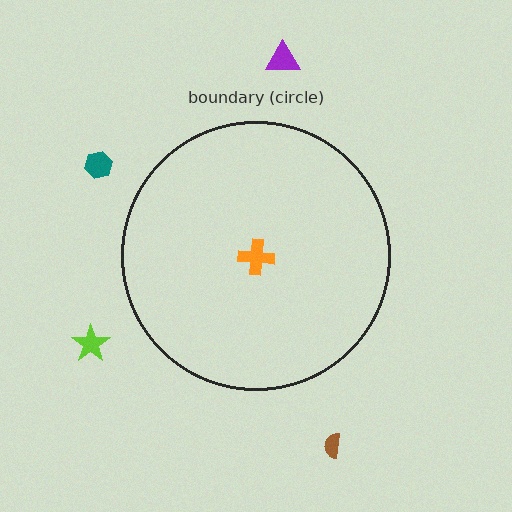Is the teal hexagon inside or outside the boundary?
Outside.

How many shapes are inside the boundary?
1 inside, 4 outside.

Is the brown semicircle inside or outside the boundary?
Outside.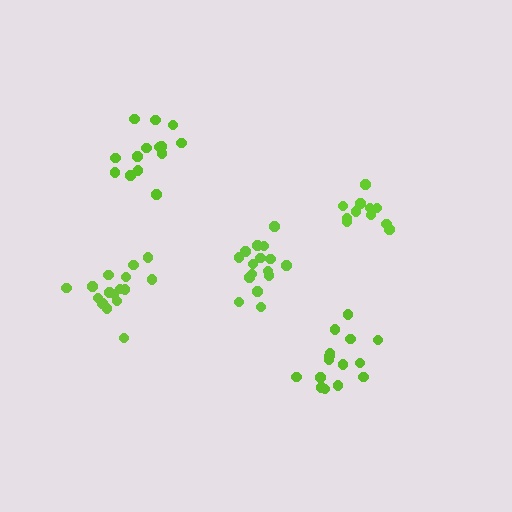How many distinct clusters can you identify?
There are 5 distinct clusters.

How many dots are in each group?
Group 1: 14 dots, Group 2: 16 dots, Group 3: 15 dots, Group 4: 16 dots, Group 5: 11 dots (72 total).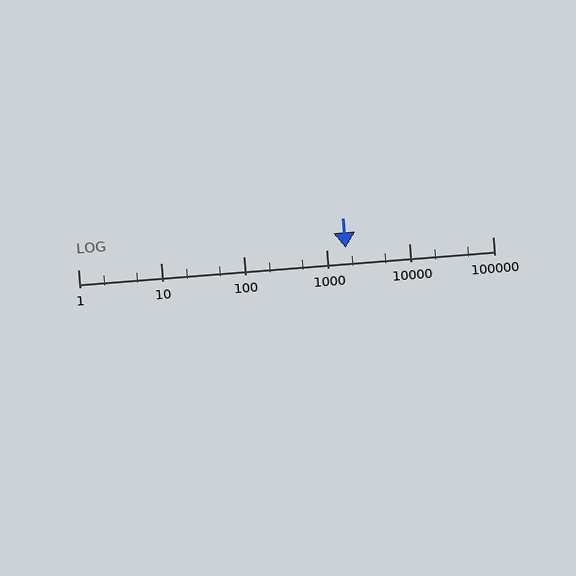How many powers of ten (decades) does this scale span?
The scale spans 5 decades, from 1 to 100000.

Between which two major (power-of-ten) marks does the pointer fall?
The pointer is between 1000 and 10000.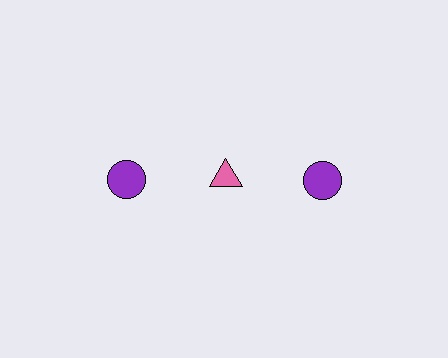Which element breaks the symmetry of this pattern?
The pink triangle in the top row, second from left column breaks the symmetry. All other shapes are purple circles.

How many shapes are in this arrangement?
There are 3 shapes arranged in a grid pattern.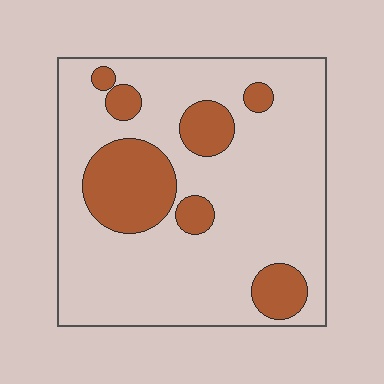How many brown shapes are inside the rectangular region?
7.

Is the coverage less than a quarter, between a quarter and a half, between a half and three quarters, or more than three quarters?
Less than a quarter.